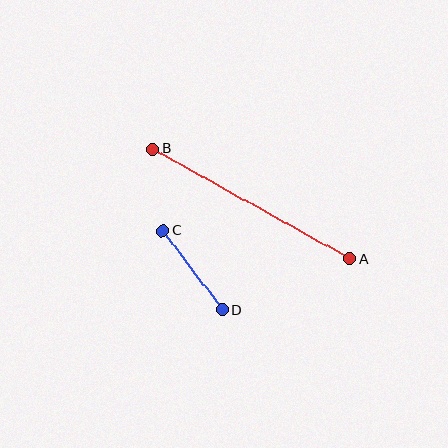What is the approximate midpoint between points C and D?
The midpoint is at approximately (193, 270) pixels.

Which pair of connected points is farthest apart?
Points A and B are farthest apart.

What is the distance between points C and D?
The distance is approximately 99 pixels.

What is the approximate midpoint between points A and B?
The midpoint is at approximately (251, 204) pixels.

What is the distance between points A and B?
The distance is approximately 225 pixels.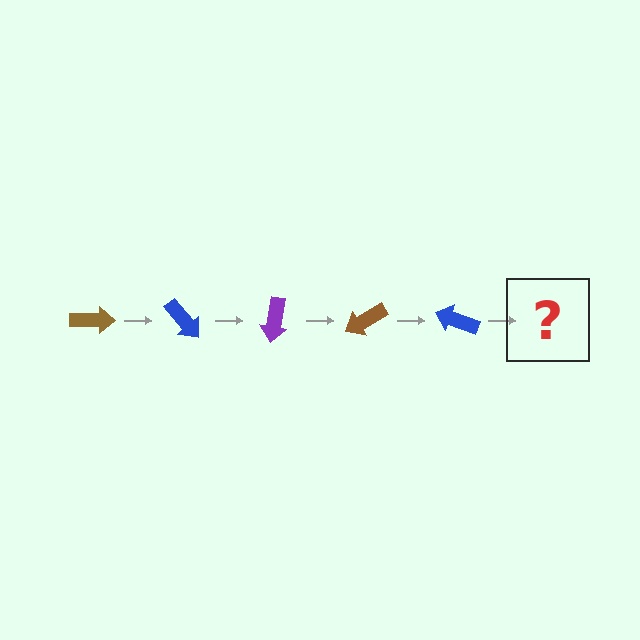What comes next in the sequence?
The next element should be a purple arrow, rotated 250 degrees from the start.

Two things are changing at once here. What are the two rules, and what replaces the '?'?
The two rules are that it rotates 50 degrees each step and the color cycles through brown, blue, and purple. The '?' should be a purple arrow, rotated 250 degrees from the start.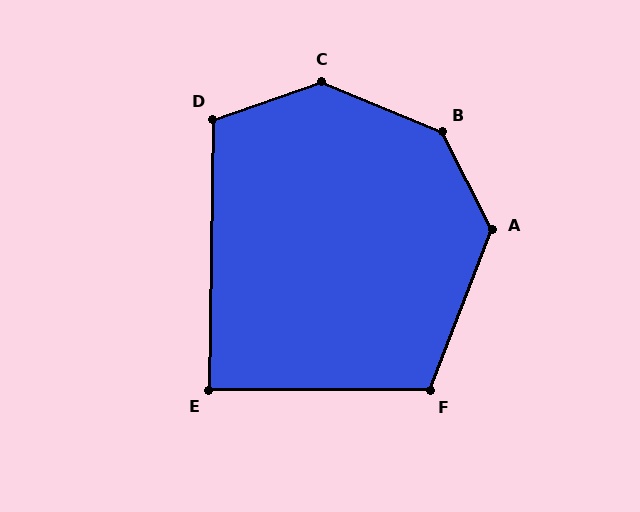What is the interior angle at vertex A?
Approximately 132 degrees (obtuse).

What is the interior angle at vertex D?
Approximately 110 degrees (obtuse).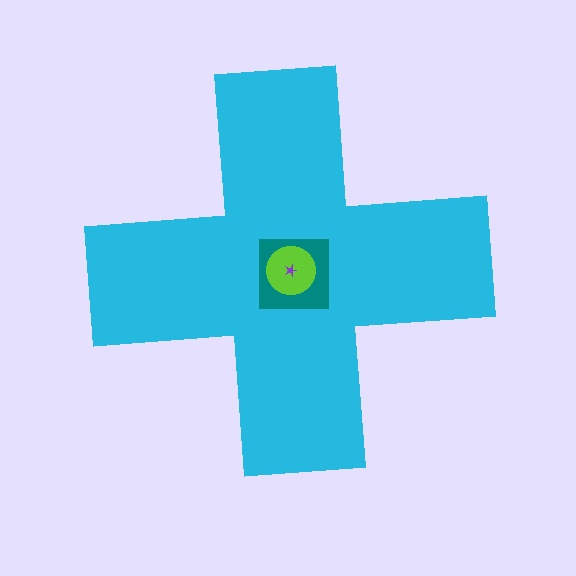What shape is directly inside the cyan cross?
The teal square.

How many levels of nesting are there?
4.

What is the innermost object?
The purple star.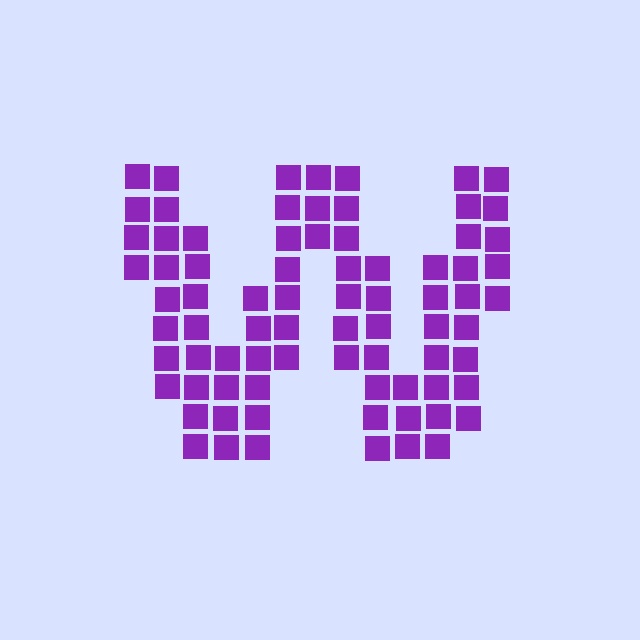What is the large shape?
The large shape is the letter W.